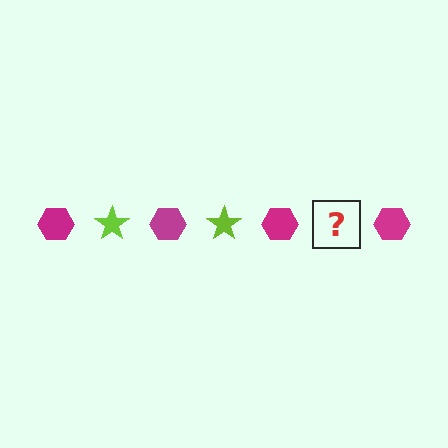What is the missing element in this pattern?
The missing element is a lime star.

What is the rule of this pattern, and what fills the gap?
The rule is that the pattern alternates between magenta hexagon and lime star. The gap should be filled with a lime star.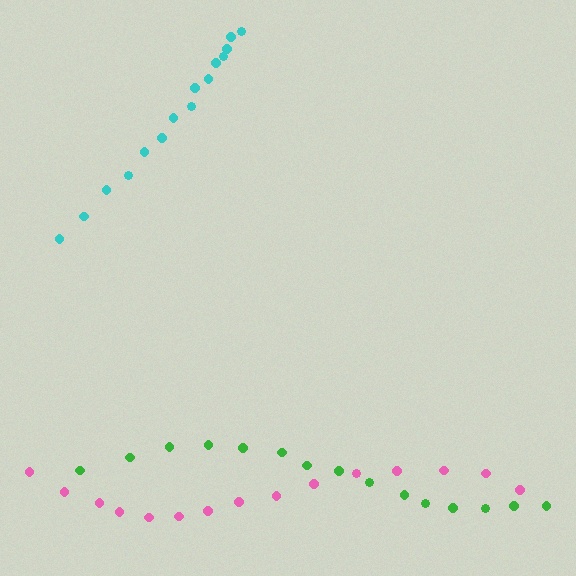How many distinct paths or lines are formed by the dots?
There are 3 distinct paths.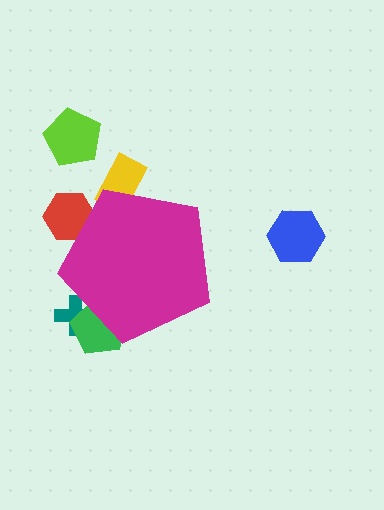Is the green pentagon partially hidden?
Yes, the green pentagon is partially hidden behind the magenta pentagon.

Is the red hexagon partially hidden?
Yes, the red hexagon is partially hidden behind the magenta pentagon.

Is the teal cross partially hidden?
Yes, the teal cross is partially hidden behind the magenta pentagon.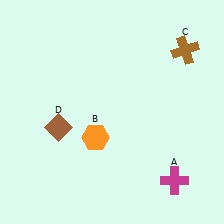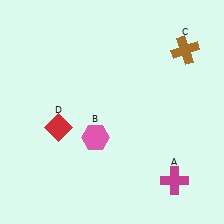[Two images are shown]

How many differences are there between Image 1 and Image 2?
There are 2 differences between the two images.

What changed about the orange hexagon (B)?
In Image 1, B is orange. In Image 2, it changed to pink.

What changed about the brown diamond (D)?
In Image 1, D is brown. In Image 2, it changed to red.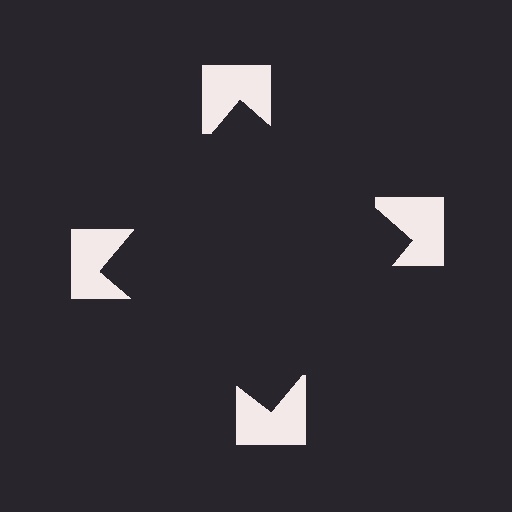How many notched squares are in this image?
There are 4 — one at each vertex of the illusory square.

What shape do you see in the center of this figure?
An illusory square — its edges are inferred from the aligned wedge cuts in the notched squares, not physically drawn.